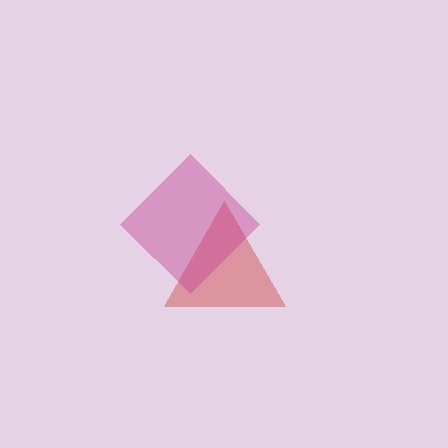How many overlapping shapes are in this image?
There are 2 overlapping shapes in the image.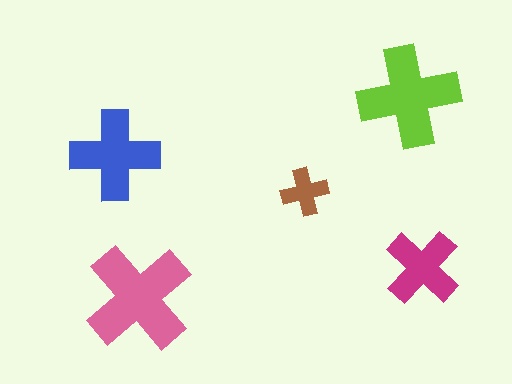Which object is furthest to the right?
The magenta cross is rightmost.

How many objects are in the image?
There are 5 objects in the image.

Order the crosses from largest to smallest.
the pink one, the lime one, the blue one, the magenta one, the brown one.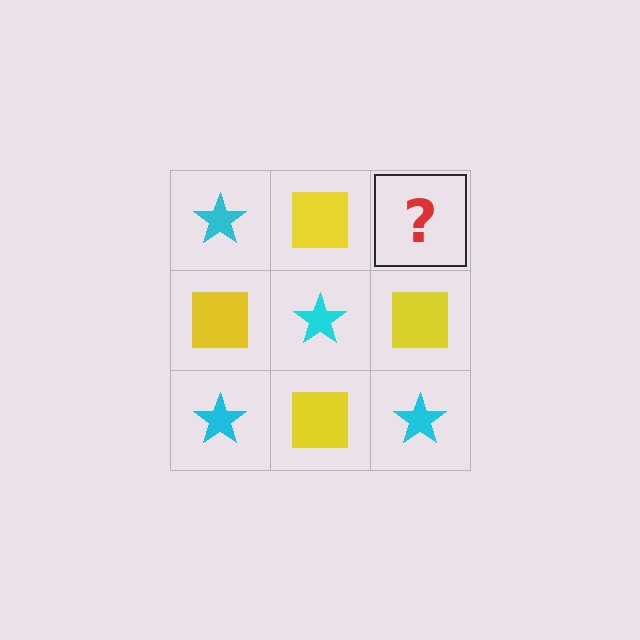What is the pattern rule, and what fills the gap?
The rule is that it alternates cyan star and yellow square in a checkerboard pattern. The gap should be filled with a cyan star.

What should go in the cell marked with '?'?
The missing cell should contain a cyan star.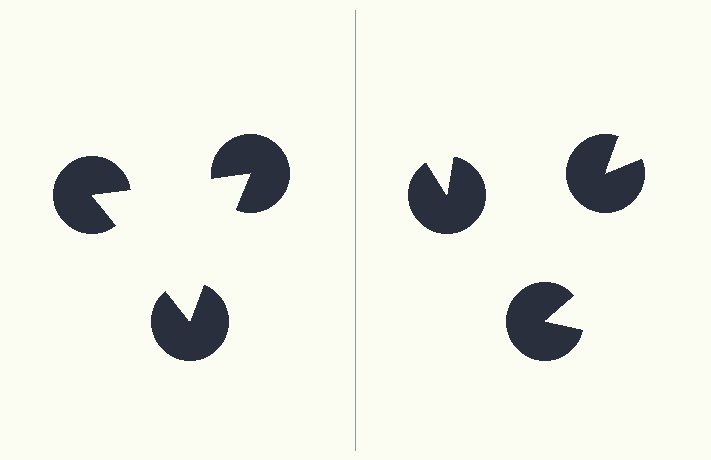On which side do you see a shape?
An illusory triangle appears on the left side. On the right side the wedge cuts are rotated, so no coherent shape forms.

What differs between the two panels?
The pac-man discs are positioned identically on both sides; only the wedge orientations differ. On the left they align to a triangle; on the right they are misaligned.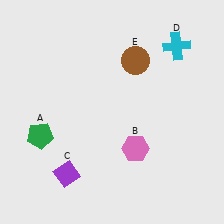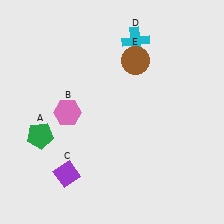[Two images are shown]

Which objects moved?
The objects that moved are: the pink hexagon (B), the cyan cross (D).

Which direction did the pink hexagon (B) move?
The pink hexagon (B) moved left.